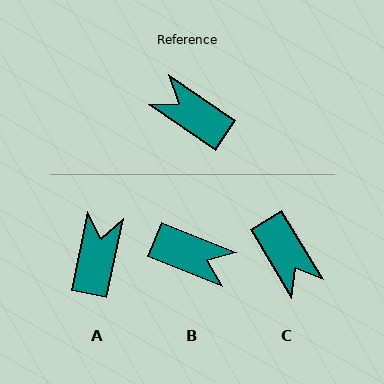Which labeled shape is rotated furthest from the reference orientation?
B, about 168 degrees away.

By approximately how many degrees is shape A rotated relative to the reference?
Approximately 68 degrees clockwise.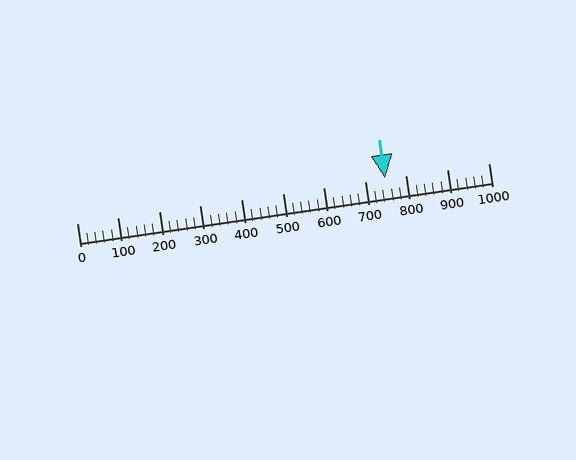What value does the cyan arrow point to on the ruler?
The cyan arrow points to approximately 749.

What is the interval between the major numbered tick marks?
The major tick marks are spaced 100 units apart.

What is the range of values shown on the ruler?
The ruler shows values from 0 to 1000.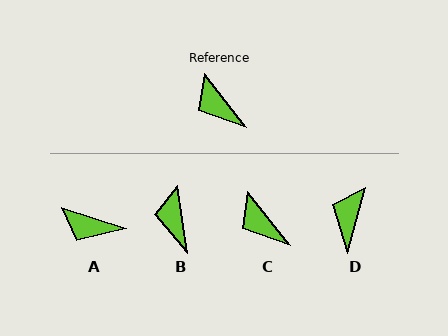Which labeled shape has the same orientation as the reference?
C.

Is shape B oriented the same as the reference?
No, it is off by about 30 degrees.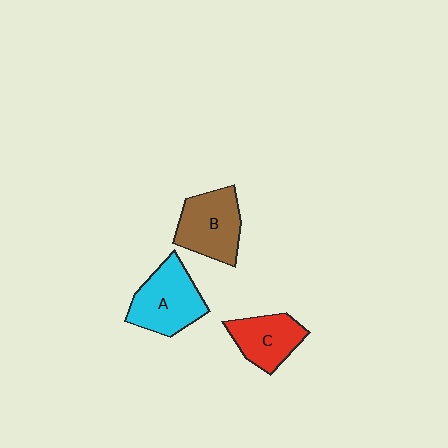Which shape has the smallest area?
Shape C (red).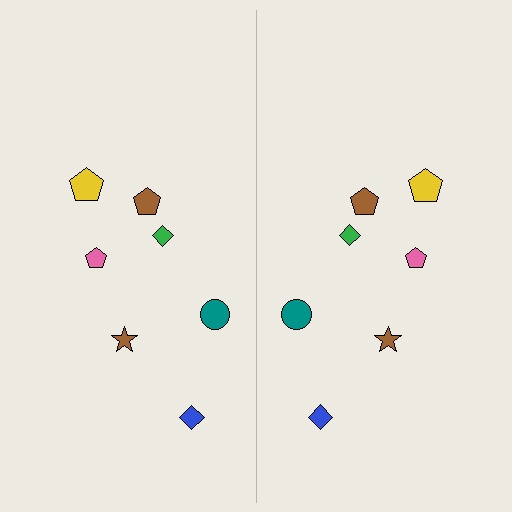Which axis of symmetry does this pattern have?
The pattern has a vertical axis of symmetry running through the center of the image.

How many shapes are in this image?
There are 14 shapes in this image.